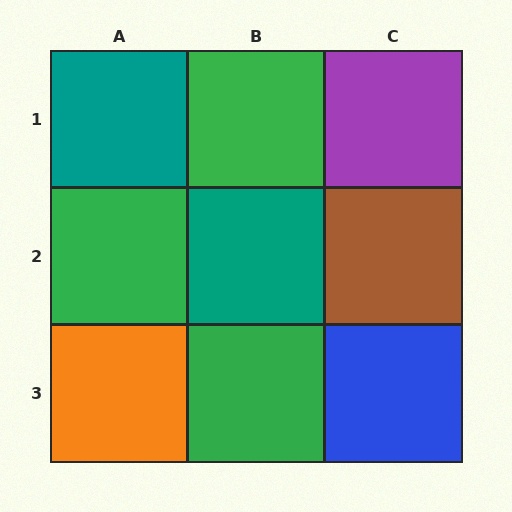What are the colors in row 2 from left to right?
Green, teal, brown.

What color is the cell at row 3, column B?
Green.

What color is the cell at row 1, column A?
Teal.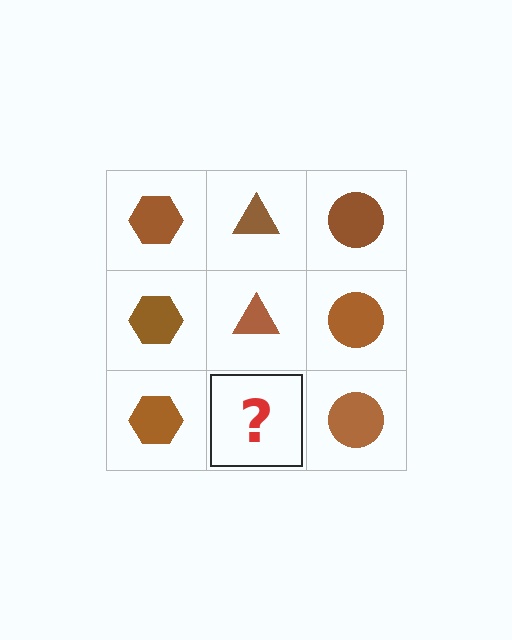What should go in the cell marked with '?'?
The missing cell should contain a brown triangle.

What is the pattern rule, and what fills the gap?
The rule is that each column has a consistent shape. The gap should be filled with a brown triangle.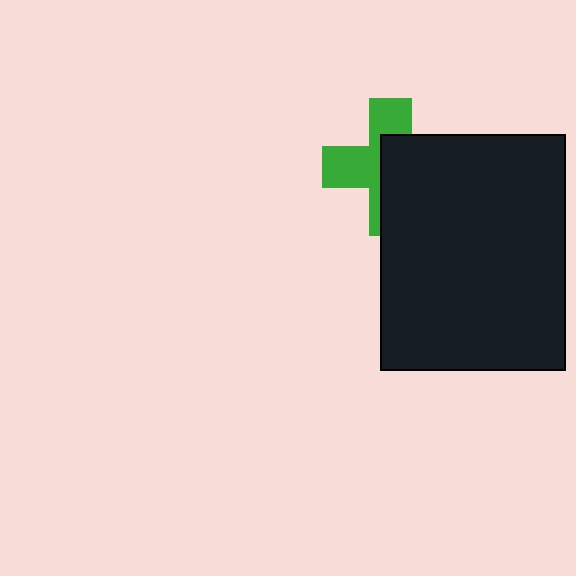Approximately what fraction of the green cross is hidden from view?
Roughly 54% of the green cross is hidden behind the black rectangle.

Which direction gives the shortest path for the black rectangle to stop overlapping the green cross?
Moving right gives the shortest separation.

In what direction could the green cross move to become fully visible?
The green cross could move left. That would shift it out from behind the black rectangle entirely.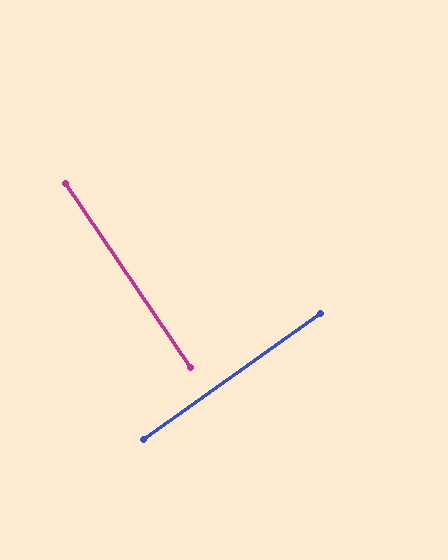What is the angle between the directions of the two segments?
Approximately 89 degrees.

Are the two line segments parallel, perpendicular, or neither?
Perpendicular — they meet at approximately 89°.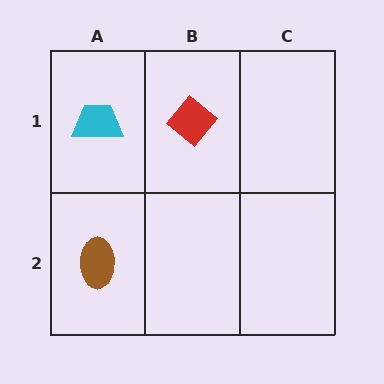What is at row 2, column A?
A brown ellipse.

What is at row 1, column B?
A red diamond.